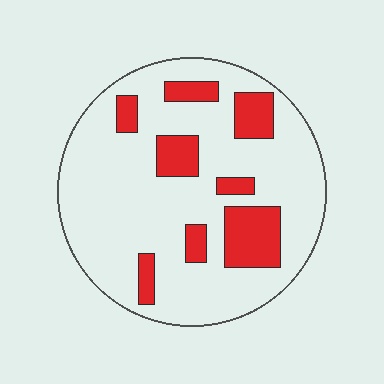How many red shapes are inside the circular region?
8.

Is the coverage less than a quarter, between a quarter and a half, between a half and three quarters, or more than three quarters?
Less than a quarter.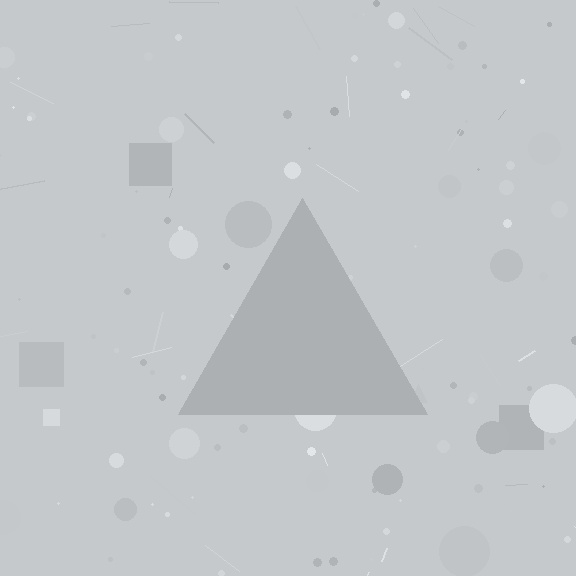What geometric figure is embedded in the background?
A triangle is embedded in the background.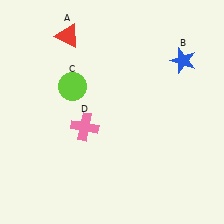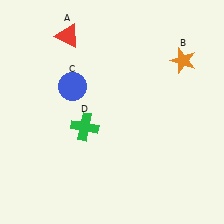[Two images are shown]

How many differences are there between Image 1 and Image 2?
There are 3 differences between the two images.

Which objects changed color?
B changed from blue to orange. C changed from lime to blue. D changed from pink to green.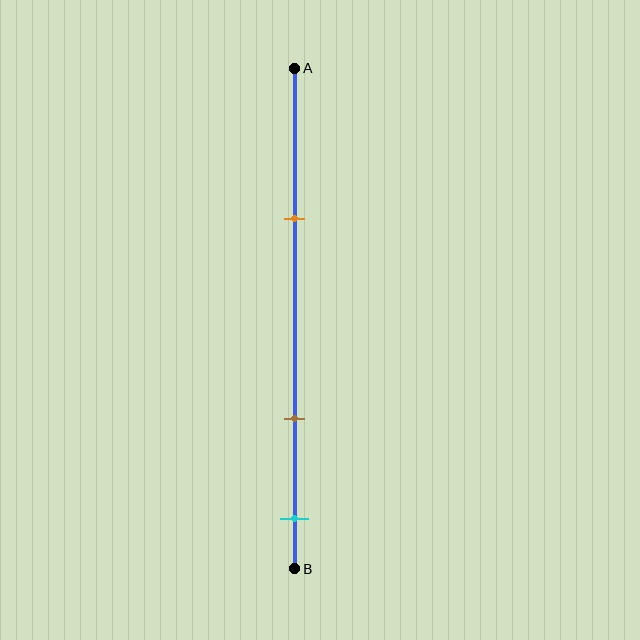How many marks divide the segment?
There are 3 marks dividing the segment.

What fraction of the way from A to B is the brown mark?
The brown mark is approximately 70% (0.7) of the way from A to B.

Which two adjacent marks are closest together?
The brown and cyan marks are the closest adjacent pair.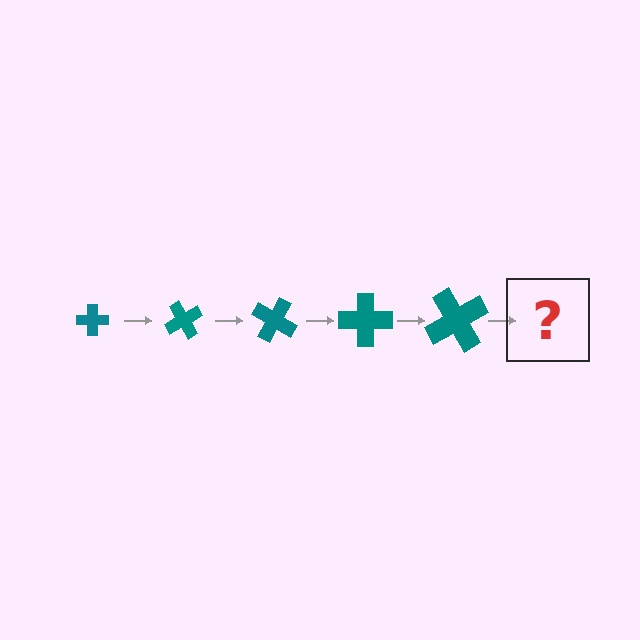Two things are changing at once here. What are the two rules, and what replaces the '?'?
The two rules are that the cross grows larger each step and it rotates 60 degrees each step. The '?' should be a cross, larger than the previous one and rotated 300 degrees from the start.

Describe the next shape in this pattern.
It should be a cross, larger than the previous one and rotated 300 degrees from the start.